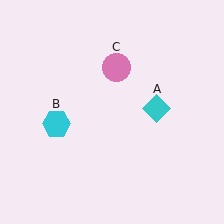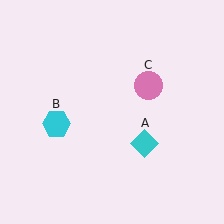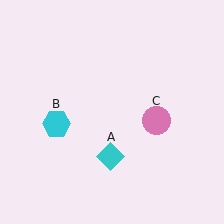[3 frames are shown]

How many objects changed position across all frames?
2 objects changed position: cyan diamond (object A), pink circle (object C).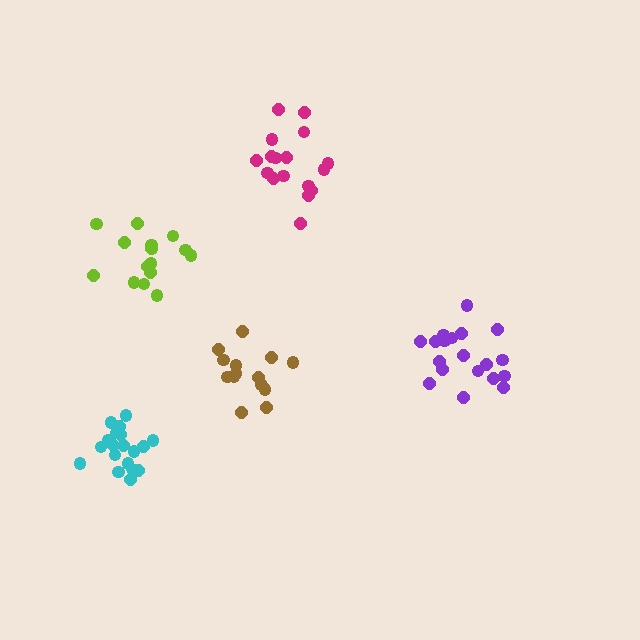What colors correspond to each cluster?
The clusters are colored: cyan, purple, magenta, lime, brown.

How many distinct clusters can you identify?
There are 5 distinct clusters.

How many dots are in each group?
Group 1: 19 dots, Group 2: 19 dots, Group 3: 17 dots, Group 4: 16 dots, Group 5: 14 dots (85 total).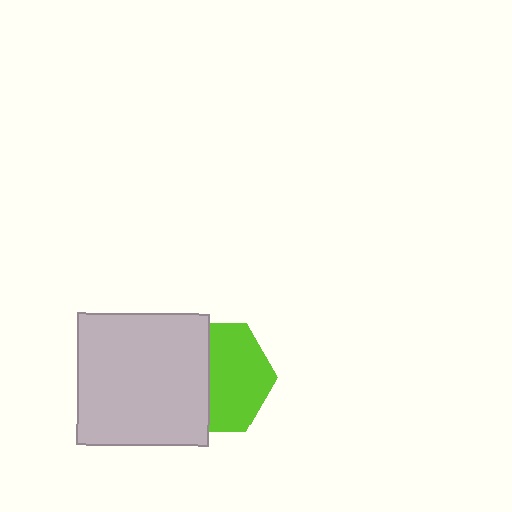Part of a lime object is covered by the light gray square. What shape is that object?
It is a hexagon.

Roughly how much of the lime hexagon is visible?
About half of it is visible (roughly 55%).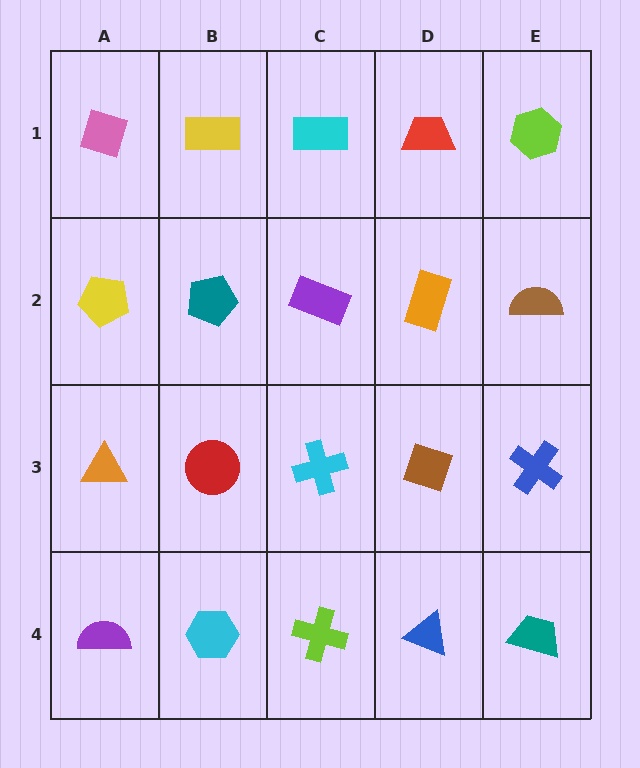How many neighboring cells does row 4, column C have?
3.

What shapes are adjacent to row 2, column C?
A cyan rectangle (row 1, column C), a cyan cross (row 3, column C), a teal pentagon (row 2, column B), an orange rectangle (row 2, column D).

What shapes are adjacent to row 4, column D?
A brown diamond (row 3, column D), a lime cross (row 4, column C), a teal trapezoid (row 4, column E).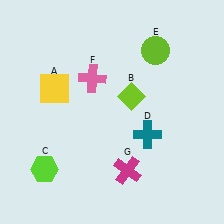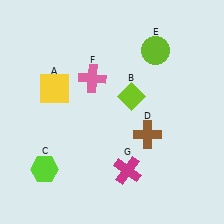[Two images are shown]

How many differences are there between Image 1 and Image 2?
There is 1 difference between the two images.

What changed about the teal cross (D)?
In Image 1, D is teal. In Image 2, it changed to brown.